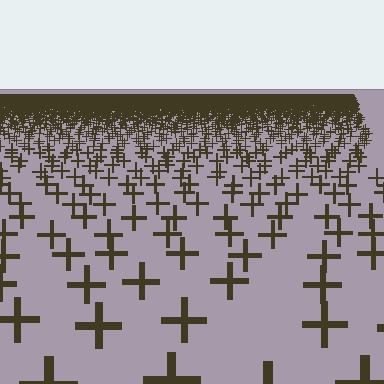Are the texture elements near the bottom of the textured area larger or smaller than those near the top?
Larger. Near the bottom, elements are closer to the viewer and appear at a bigger on-screen size.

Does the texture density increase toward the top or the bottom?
Density increases toward the top.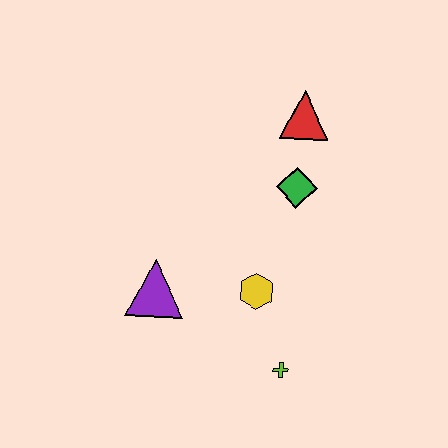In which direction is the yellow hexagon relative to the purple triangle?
The yellow hexagon is to the right of the purple triangle.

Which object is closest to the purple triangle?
The yellow hexagon is closest to the purple triangle.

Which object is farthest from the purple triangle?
The red triangle is farthest from the purple triangle.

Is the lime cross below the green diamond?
Yes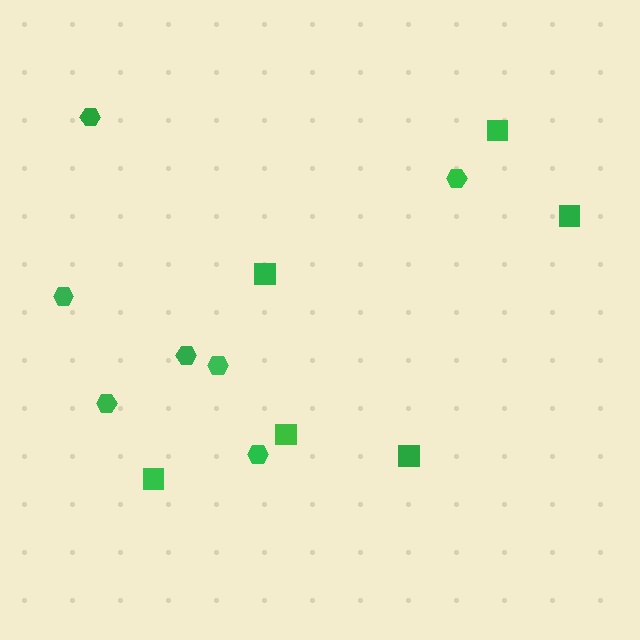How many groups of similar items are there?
There are 2 groups: one group of squares (6) and one group of hexagons (7).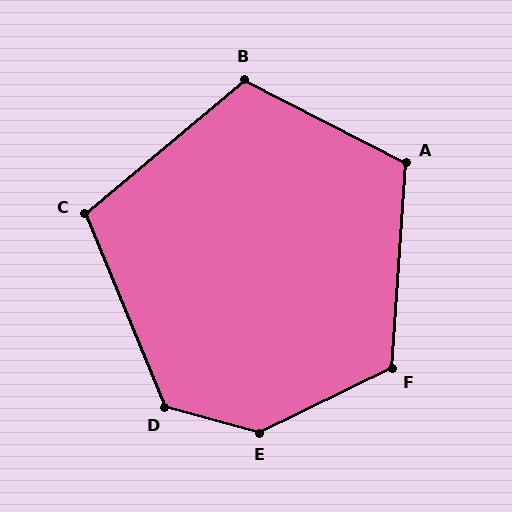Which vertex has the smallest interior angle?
C, at approximately 107 degrees.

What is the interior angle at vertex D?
Approximately 127 degrees (obtuse).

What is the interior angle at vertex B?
Approximately 113 degrees (obtuse).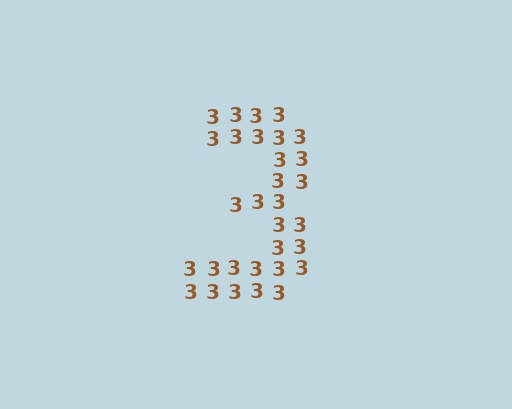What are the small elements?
The small elements are digit 3's.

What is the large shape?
The large shape is the digit 3.